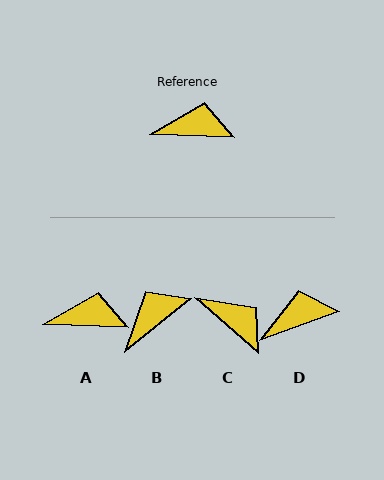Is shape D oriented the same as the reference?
No, it is off by about 22 degrees.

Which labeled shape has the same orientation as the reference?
A.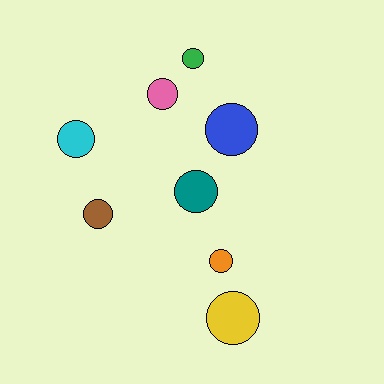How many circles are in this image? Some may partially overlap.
There are 8 circles.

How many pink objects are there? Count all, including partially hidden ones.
There is 1 pink object.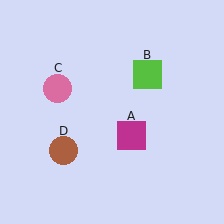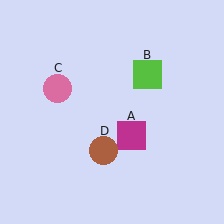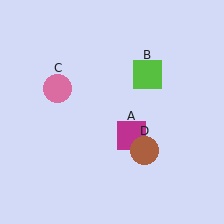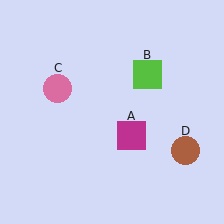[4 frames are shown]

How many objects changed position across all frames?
1 object changed position: brown circle (object D).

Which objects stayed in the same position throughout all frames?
Magenta square (object A) and lime square (object B) and pink circle (object C) remained stationary.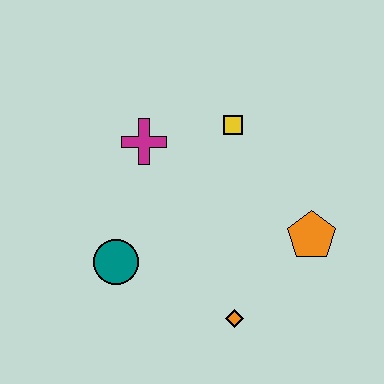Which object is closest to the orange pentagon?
The orange diamond is closest to the orange pentagon.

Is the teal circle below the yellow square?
Yes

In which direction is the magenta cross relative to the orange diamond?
The magenta cross is above the orange diamond.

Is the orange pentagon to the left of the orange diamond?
No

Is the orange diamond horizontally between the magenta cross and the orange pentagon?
Yes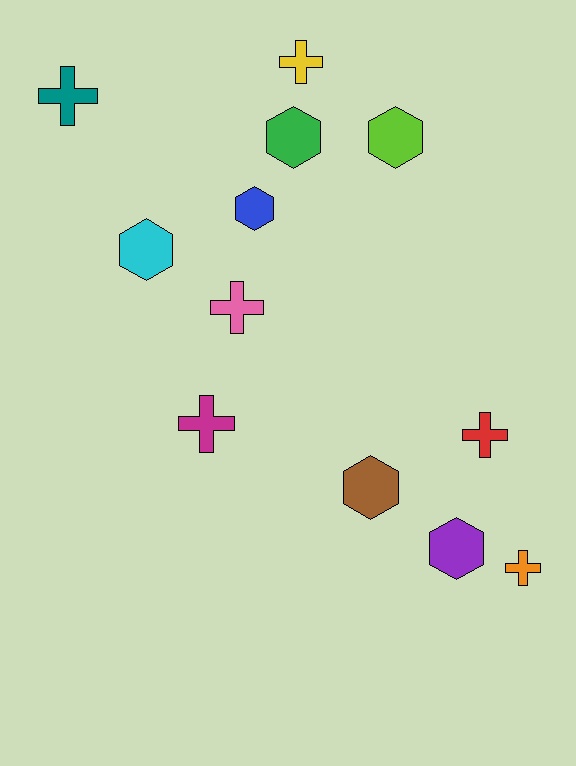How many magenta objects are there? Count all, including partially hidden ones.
There is 1 magenta object.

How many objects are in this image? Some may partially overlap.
There are 12 objects.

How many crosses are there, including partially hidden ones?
There are 6 crosses.